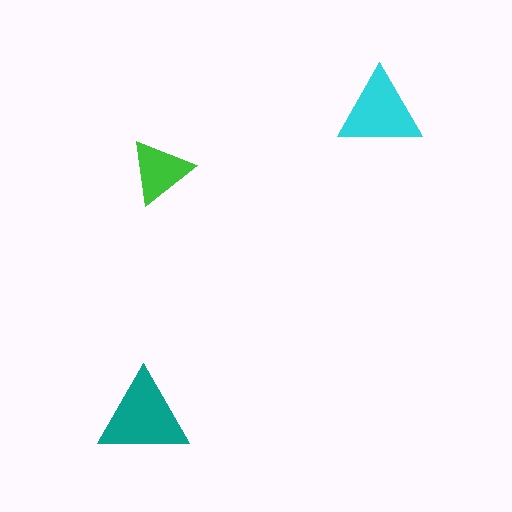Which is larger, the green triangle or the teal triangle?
The teal one.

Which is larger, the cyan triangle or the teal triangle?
The teal one.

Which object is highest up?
The cyan triangle is topmost.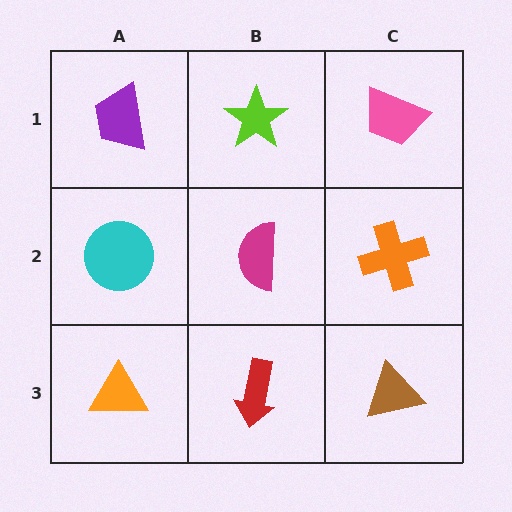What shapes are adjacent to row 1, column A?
A cyan circle (row 2, column A), a lime star (row 1, column B).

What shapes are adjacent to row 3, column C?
An orange cross (row 2, column C), a red arrow (row 3, column B).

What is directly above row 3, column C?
An orange cross.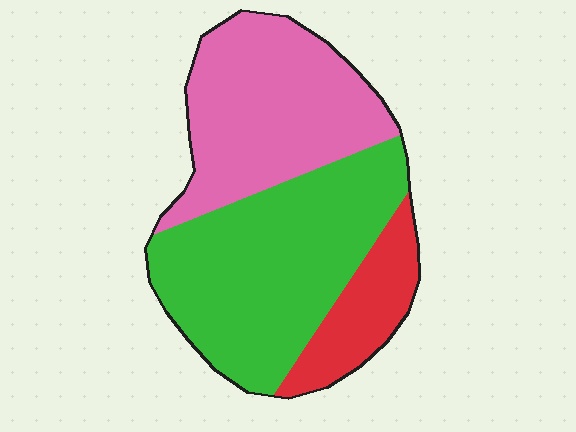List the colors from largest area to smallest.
From largest to smallest: green, pink, red.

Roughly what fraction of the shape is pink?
Pink takes up between a third and a half of the shape.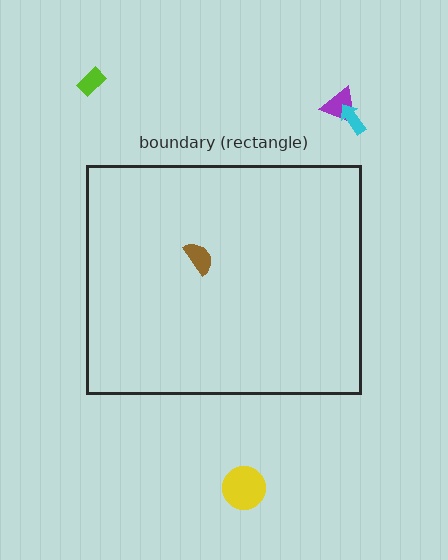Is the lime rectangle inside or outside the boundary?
Outside.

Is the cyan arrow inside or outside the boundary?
Outside.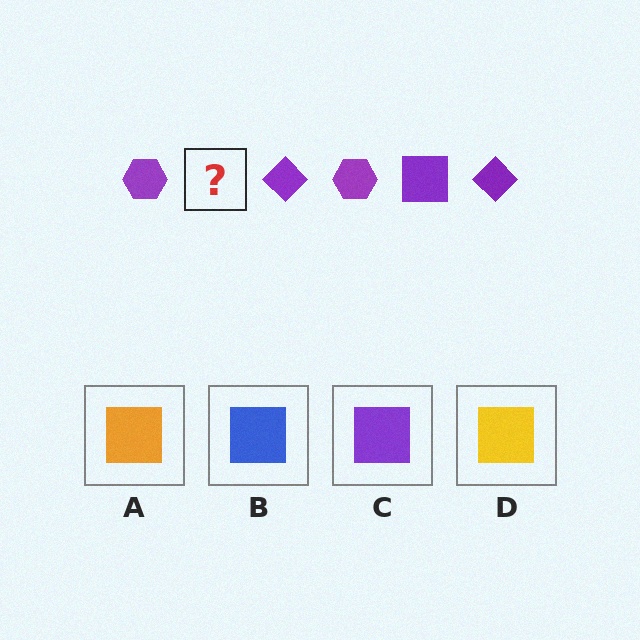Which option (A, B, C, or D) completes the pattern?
C.